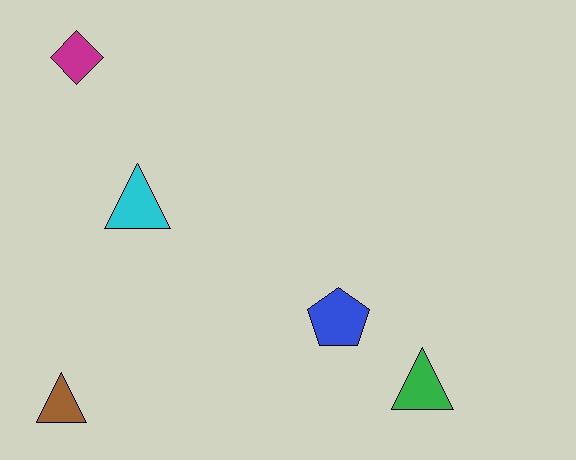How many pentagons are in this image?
There is 1 pentagon.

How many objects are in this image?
There are 5 objects.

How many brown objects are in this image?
There is 1 brown object.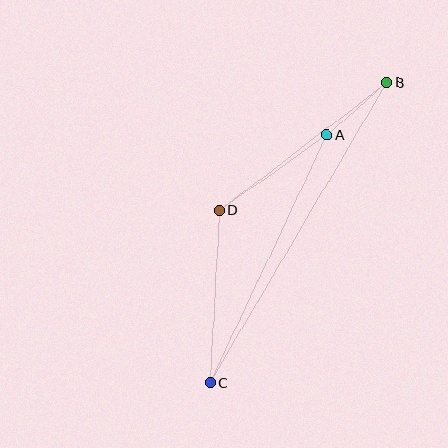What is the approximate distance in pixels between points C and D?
The distance between C and D is approximately 172 pixels.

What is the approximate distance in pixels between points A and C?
The distance between A and C is approximately 274 pixels.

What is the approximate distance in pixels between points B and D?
The distance between B and D is approximately 211 pixels.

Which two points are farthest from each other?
Points B and C are farthest from each other.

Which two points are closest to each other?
Points A and B are closest to each other.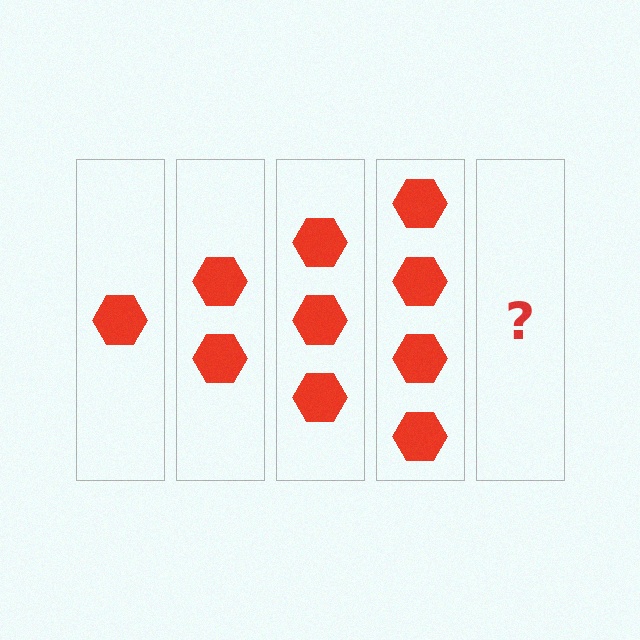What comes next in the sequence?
The next element should be 5 hexagons.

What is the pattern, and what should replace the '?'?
The pattern is that each step adds one more hexagon. The '?' should be 5 hexagons.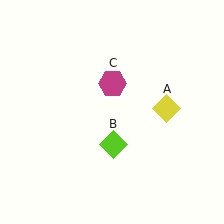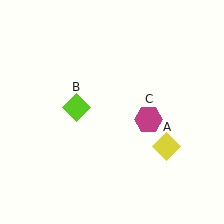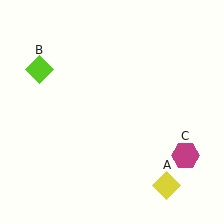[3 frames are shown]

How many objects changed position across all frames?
3 objects changed position: yellow diamond (object A), lime diamond (object B), magenta hexagon (object C).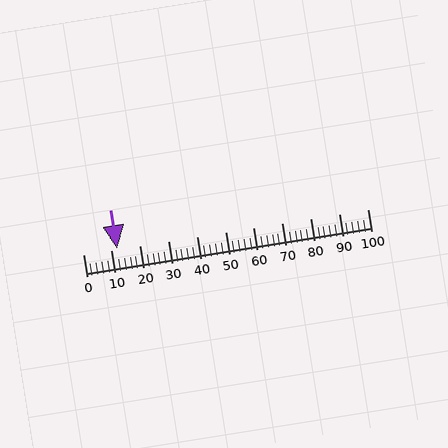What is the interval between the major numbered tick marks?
The major tick marks are spaced 10 units apart.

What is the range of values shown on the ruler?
The ruler shows values from 0 to 100.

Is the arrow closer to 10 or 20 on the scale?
The arrow is closer to 10.